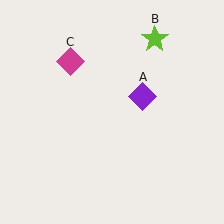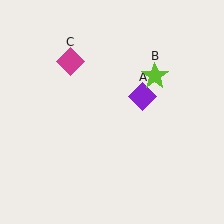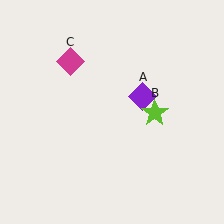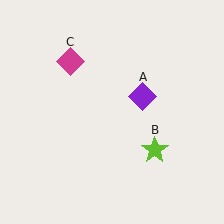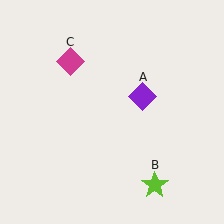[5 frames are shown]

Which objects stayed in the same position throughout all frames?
Purple diamond (object A) and magenta diamond (object C) remained stationary.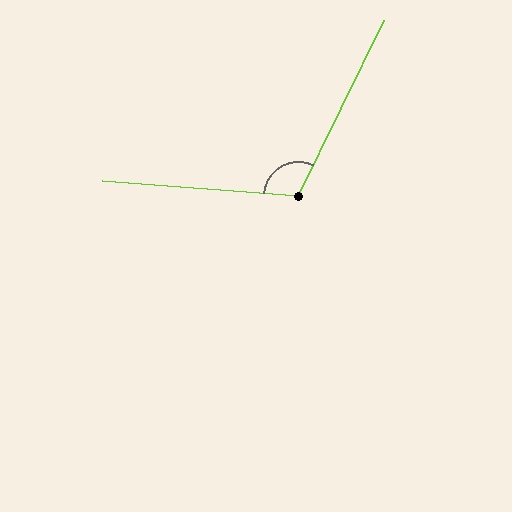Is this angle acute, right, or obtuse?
It is obtuse.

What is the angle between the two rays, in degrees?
Approximately 112 degrees.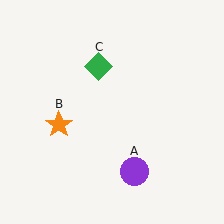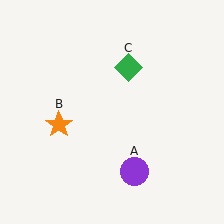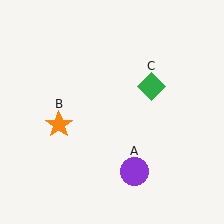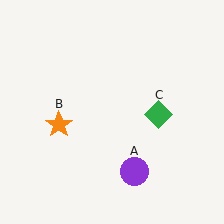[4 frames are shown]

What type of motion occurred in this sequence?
The green diamond (object C) rotated clockwise around the center of the scene.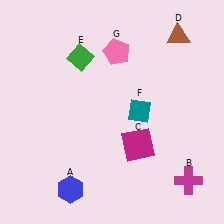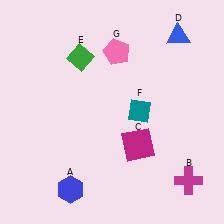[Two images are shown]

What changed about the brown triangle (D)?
In Image 1, D is brown. In Image 2, it changed to blue.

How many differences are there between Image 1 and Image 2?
There is 1 difference between the two images.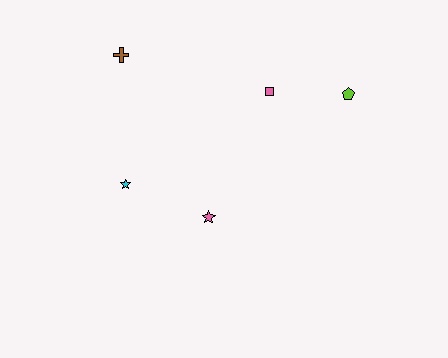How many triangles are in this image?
There are no triangles.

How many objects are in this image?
There are 5 objects.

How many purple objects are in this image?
There are no purple objects.